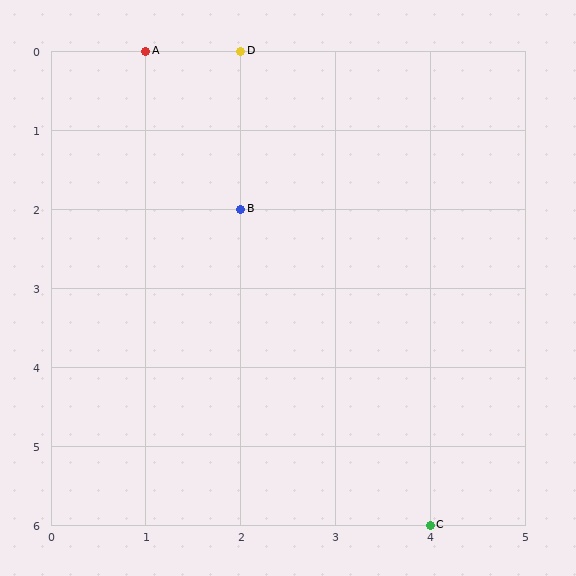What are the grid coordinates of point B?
Point B is at grid coordinates (2, 2).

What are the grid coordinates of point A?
Point A is at grid coordinates (1, 0).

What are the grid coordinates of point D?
Point D is at grid coordinates (2, 0).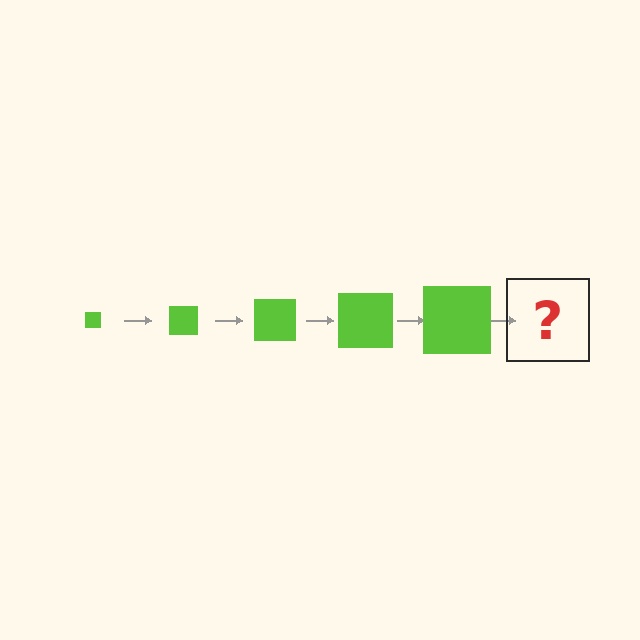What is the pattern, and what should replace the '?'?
The pattern is that the square gets progressively larger each step. The '?' should be a lime square, larger than the previous one.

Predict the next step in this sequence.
The next step is a lime square, larger than the previous one.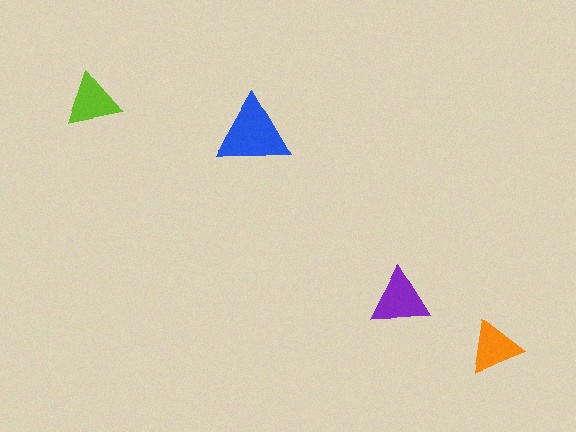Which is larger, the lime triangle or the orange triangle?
The lime one.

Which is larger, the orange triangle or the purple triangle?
The purple one.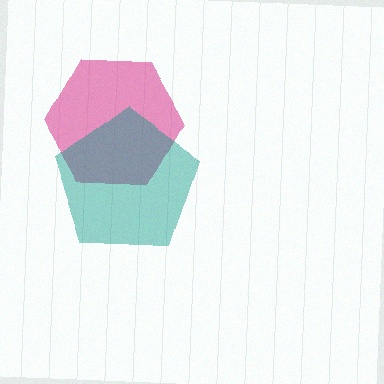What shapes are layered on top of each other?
The layered shapes are: a magenta hexagon, a teal pentagon.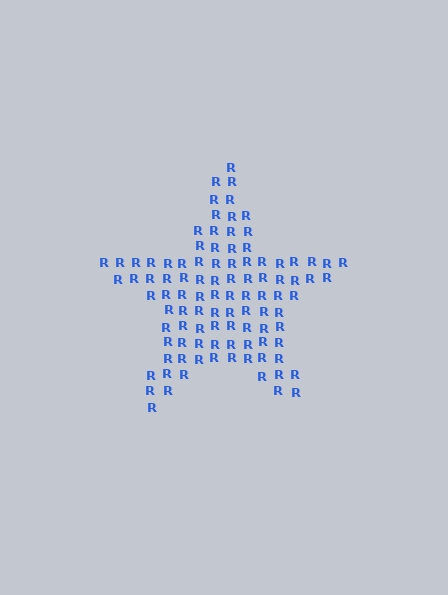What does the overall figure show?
The overall figure shows a star.